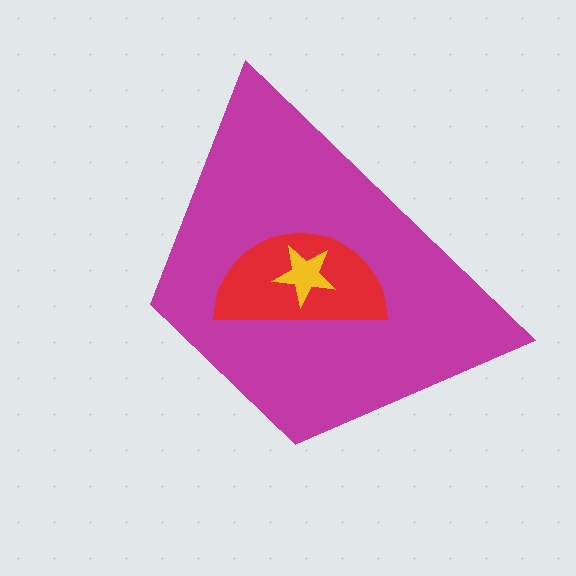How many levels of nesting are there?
3.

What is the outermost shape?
The magenta trapezoid.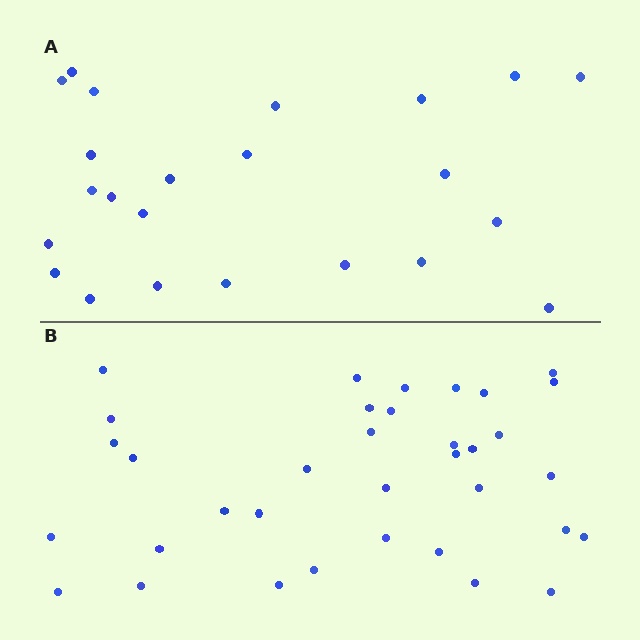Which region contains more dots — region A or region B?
Region B (the bottom region) has more dots.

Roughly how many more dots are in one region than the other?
Region B has roughly 12 or so more dots than region A.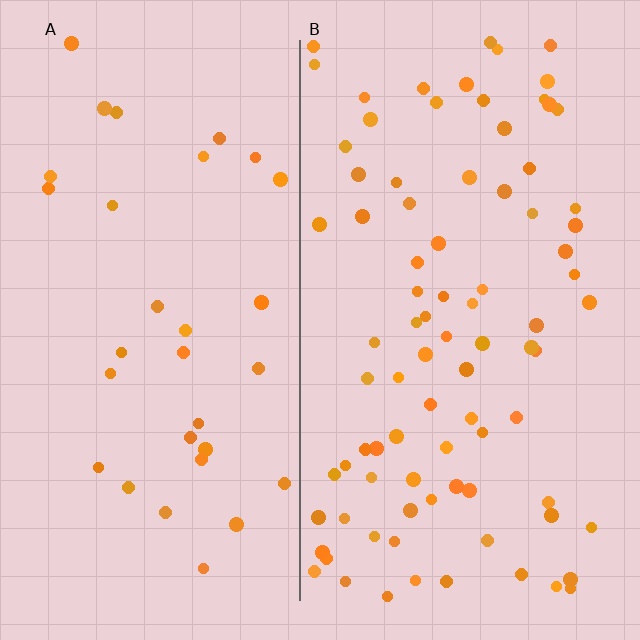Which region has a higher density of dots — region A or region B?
B (the right).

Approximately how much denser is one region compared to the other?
Approximately 2.7× — region B over region A.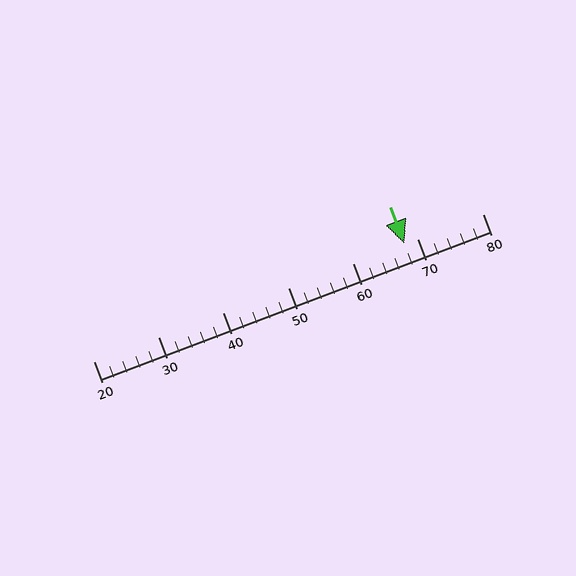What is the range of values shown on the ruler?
The ruler shows values from 20 to 80.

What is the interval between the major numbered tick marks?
The major tick marks are spaced 10 units apart.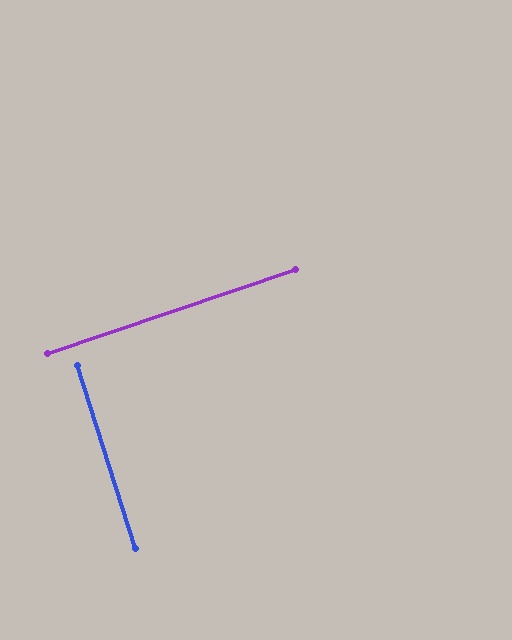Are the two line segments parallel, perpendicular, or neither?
Perpendicular — they meet at approximately 89°.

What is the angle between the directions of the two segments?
Approximately 89 degrees.